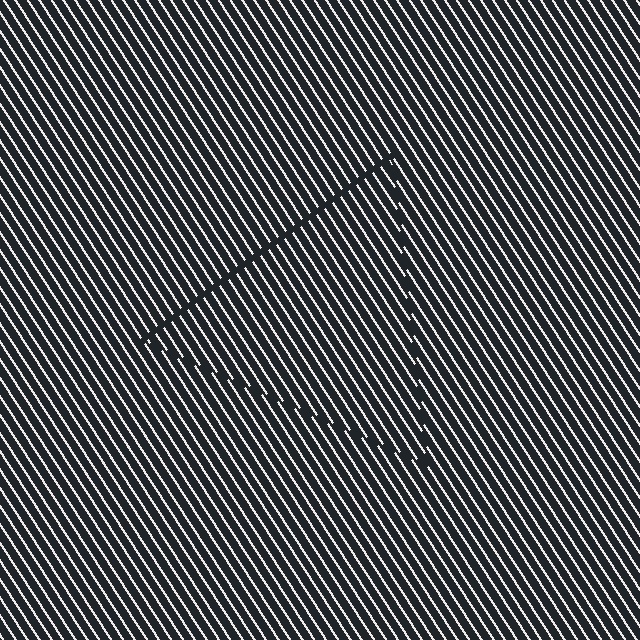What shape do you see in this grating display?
An illusory triangle. The interior of the shape contains the same grating, shifted by half a period — the contour is defined by the phase discontinuity where line-ends from the inner and outer gratings abut.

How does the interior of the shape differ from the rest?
The interior of the shape contains the same grating, shifted by half a period — the contour is defined by the phase discontinuity where line-ends from the inner and outer gratings abut.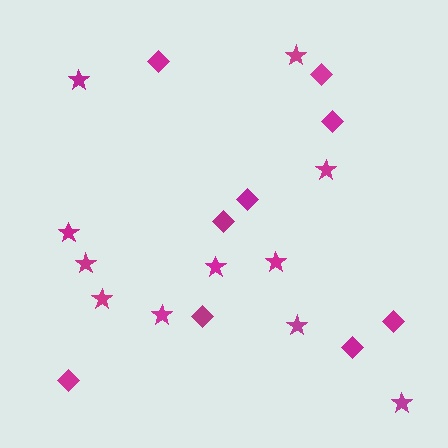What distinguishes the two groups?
There are 2 groups: one group of diamonds (9) and one group of stars (11).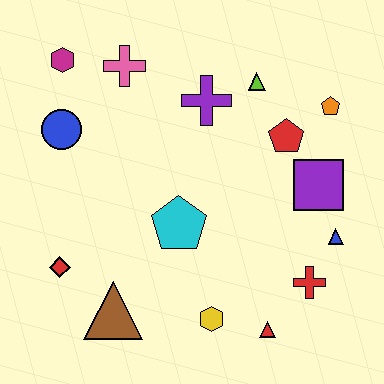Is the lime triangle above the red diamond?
Yes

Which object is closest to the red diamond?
The brown triangle is closest to the red diamond.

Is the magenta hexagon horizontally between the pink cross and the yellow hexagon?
No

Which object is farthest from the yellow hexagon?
The magenta hexagon is farthest from the yellow hexagon.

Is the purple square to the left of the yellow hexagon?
No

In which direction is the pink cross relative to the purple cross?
The pink cross is to the left of the purple cross.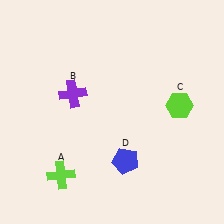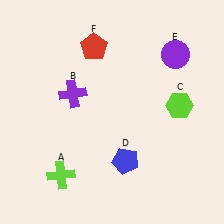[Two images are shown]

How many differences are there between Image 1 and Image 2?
There are 2 differences between the two images.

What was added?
A purple circle (E), a red pentagon (F) were added in Image 2.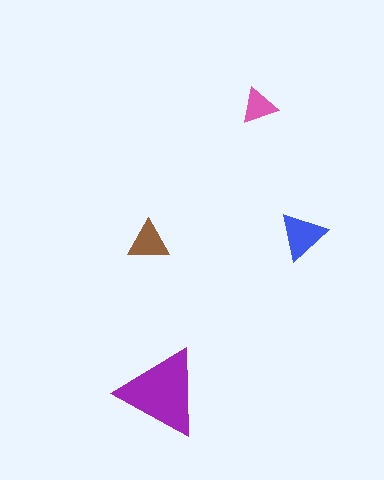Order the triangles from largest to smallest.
the purple one, the blue one, the brown one, the pink one.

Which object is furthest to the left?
The brown triangle is leftmost.